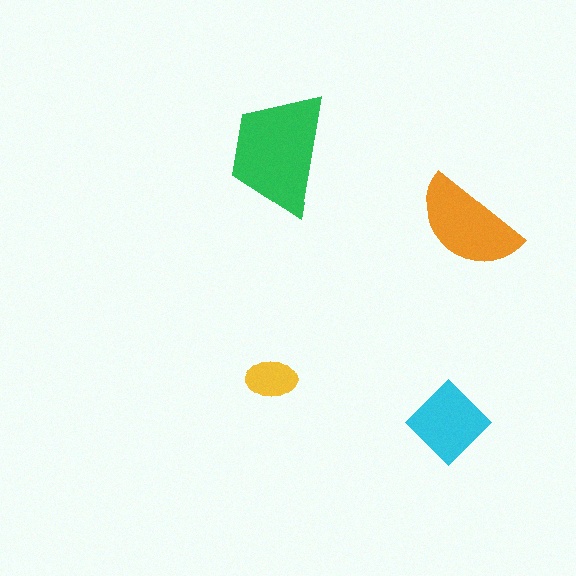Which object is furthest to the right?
The orange semicircle is rightmost.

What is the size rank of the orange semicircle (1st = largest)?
2nd.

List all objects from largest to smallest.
The green trapezoid, the orange semicircle, the cyan diamond, the yellow ellipse.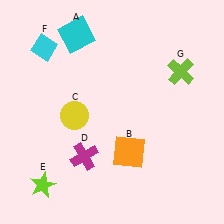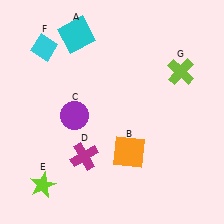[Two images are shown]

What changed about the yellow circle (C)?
In Image 1, C is yellow. In Image 2, it changed to purple.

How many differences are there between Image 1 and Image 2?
There is 1 difference between the two images.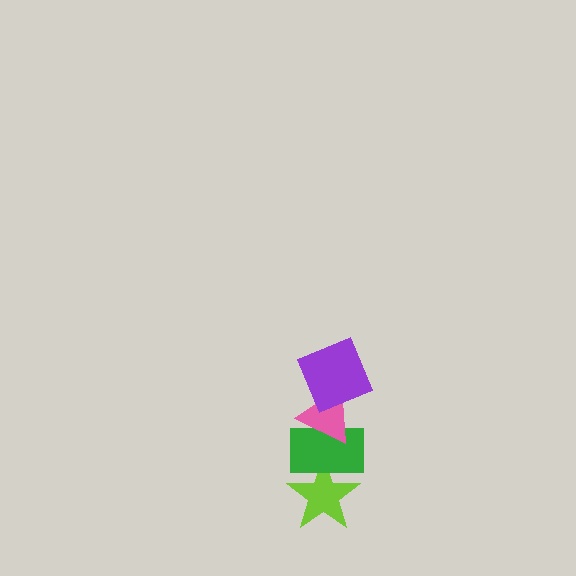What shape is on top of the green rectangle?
The pink triangle is on top of the green rectangle.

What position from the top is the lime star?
The lime star is 4th from the top.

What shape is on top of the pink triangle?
The purple square is on top of the pink triangle.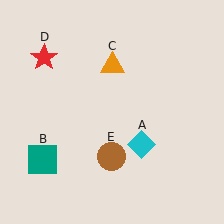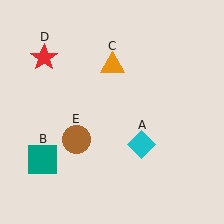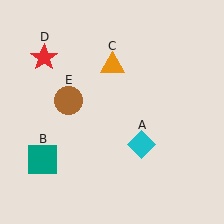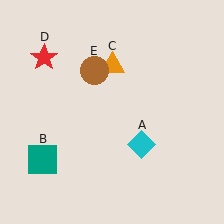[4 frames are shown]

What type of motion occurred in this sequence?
The brown circle (object E) rotated clockwise around the center of the scene.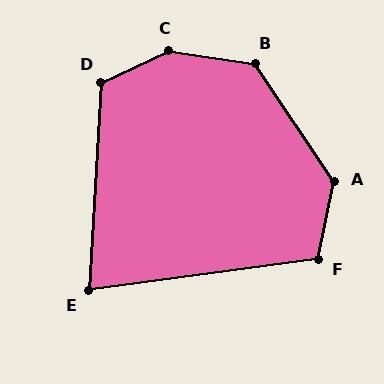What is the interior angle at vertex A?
Approximately 134 degrees (obtuse).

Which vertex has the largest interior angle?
C, at approximately 147 degrees.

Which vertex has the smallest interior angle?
E, at approximately 79 degrees.